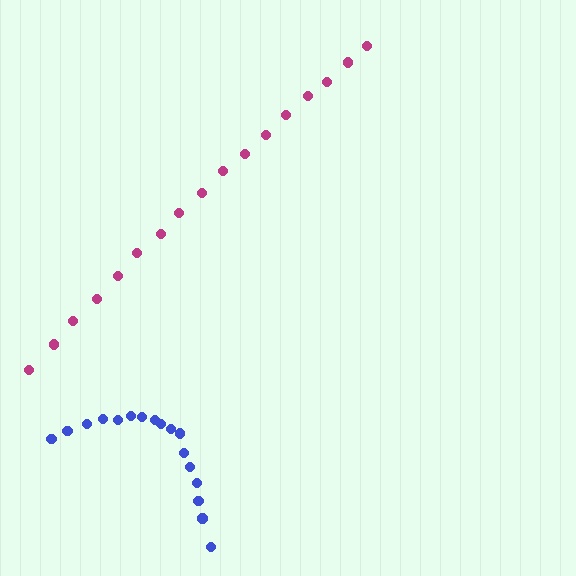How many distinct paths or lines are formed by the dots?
There are 2 distinct paths.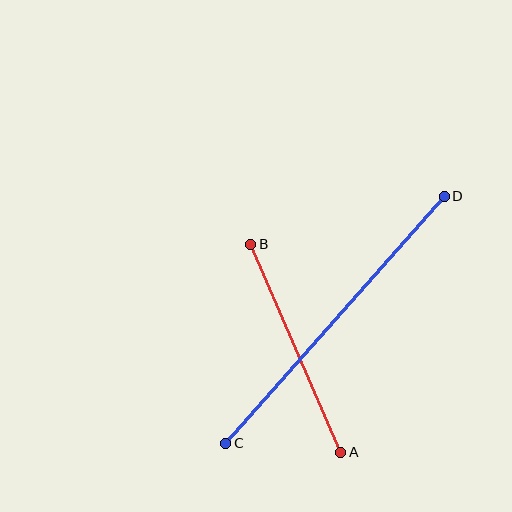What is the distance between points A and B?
The distance is approximately 227 pixels.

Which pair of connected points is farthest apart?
Points C and D are farthest apart.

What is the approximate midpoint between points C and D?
The midpoint is at approximately (335, 320) pixels.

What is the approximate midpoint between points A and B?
The midpoint is at approximately (296, 348) pixels.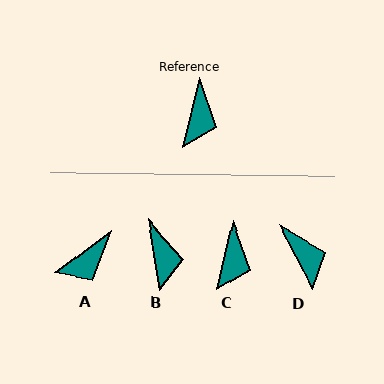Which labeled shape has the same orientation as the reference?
C.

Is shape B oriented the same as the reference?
No, it is off by about 23 degrees.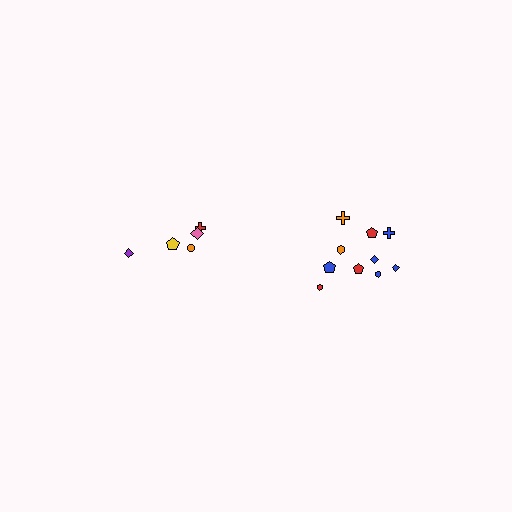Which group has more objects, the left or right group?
The right group.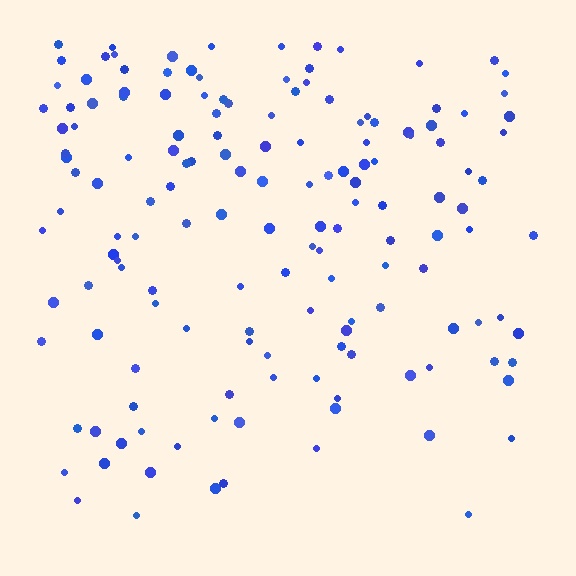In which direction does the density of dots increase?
From bottom to top, with the top side densest.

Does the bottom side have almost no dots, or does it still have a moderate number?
Still a moderate number, just noticeably fewer than the top.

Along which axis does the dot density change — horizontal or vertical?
Vertical.